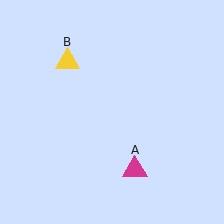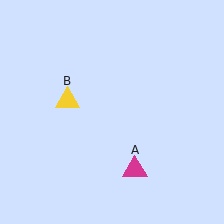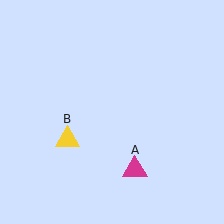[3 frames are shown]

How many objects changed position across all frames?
1 object changed position: yellow triangle (object B).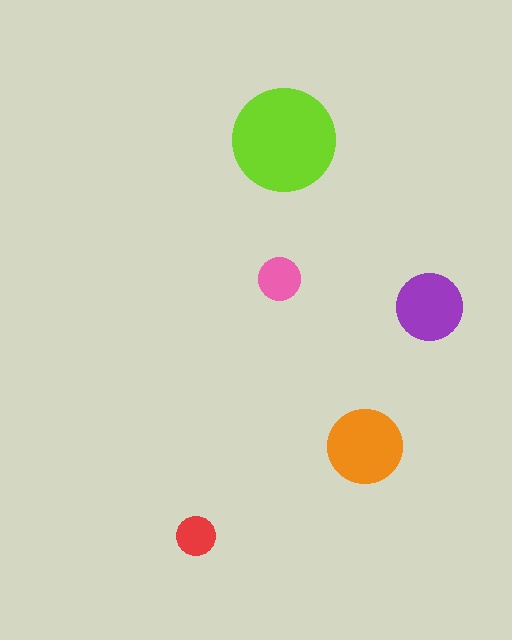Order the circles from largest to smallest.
the lime one, the orange one, the purple one, the pink one, the red one.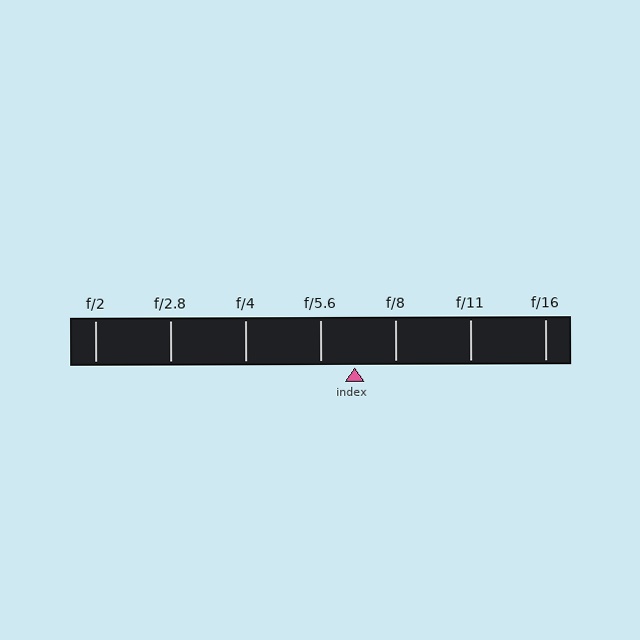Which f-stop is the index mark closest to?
The index mark is closest to f/5.6.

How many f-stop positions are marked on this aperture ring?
There are 7 f-stop positions marked.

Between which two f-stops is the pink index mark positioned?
The index mark is between f/5.6 and f/8.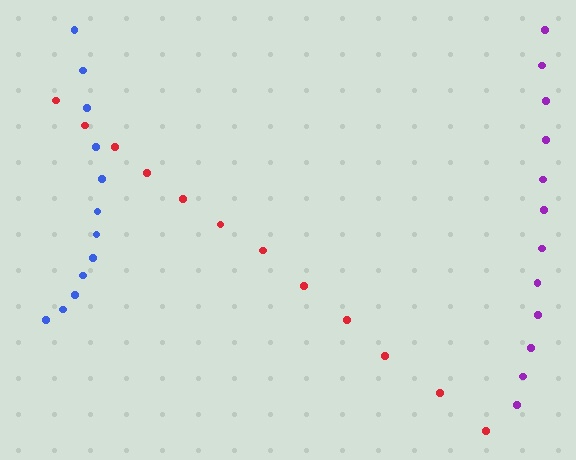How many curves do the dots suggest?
There are 3 distinct paths.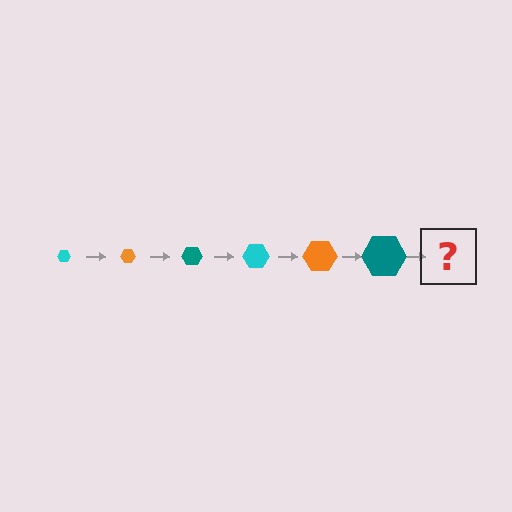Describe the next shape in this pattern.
It should be a cyan hexagon, larger than the previous one.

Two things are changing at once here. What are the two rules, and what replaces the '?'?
The two rules are that the hexagon grows larger each step and the color cycles through cyan, orange, and teal. The '?' should be a cyan hexagon, larger than the previous one.